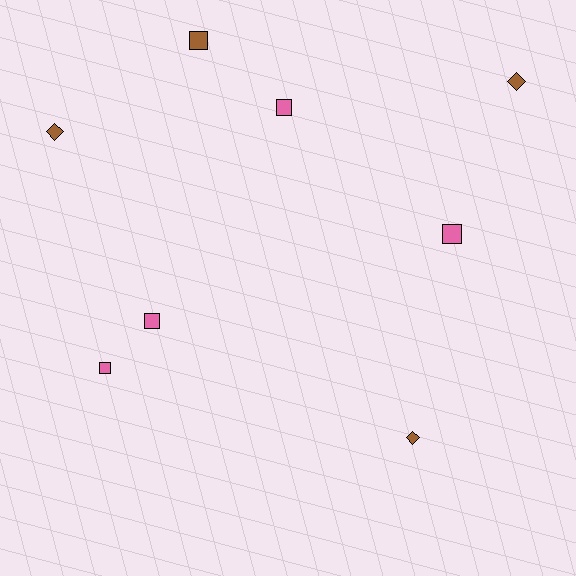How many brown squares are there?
There is 1 brown square.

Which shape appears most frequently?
Square, with 5 objects.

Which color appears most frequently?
Pink, with 4 objects.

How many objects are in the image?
There are 8 objects.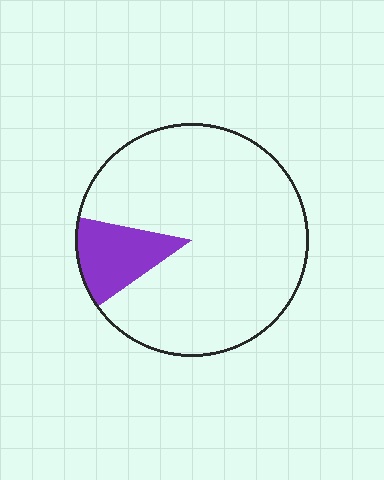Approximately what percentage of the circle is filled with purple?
Approximately 15%.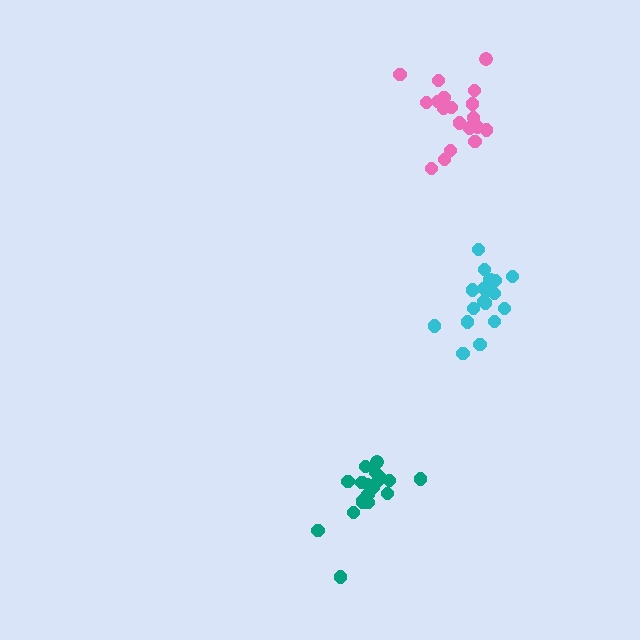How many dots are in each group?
Group 1: 19 dots, Group 2: 19 dots, Group 3: 18 dots (56 total).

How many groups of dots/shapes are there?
There are 3 groups.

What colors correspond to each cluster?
The clusters are colored: teal, pink, cyan.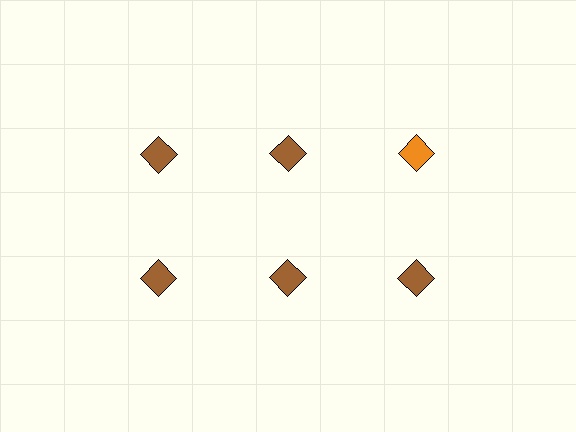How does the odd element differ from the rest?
It has a different color: orange instead of brown.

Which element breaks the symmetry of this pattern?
The orange diamond in the top row, center column breaks the symmetry. All other shapes are brown diamonds.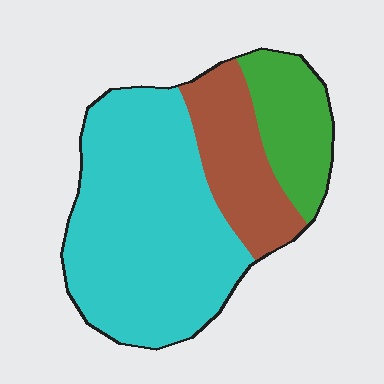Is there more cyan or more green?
Cyan.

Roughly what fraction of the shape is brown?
Brown covers 21% of the shape.